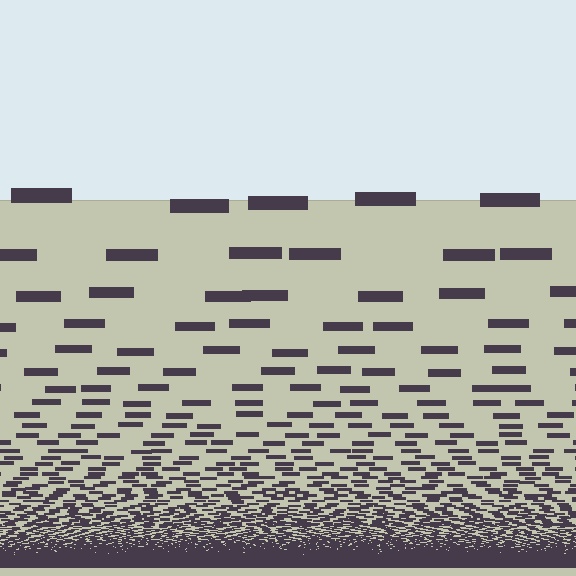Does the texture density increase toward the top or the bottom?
Density increases toward the bottom.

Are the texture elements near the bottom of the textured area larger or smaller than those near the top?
Smaller. The gradient is inverted — elements near the bottom are smaller and denser.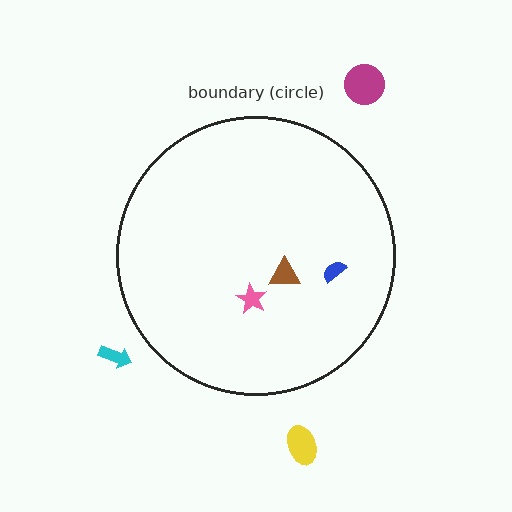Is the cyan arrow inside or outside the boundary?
Outside.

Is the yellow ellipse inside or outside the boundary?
Outside.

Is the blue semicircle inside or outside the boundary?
Inside.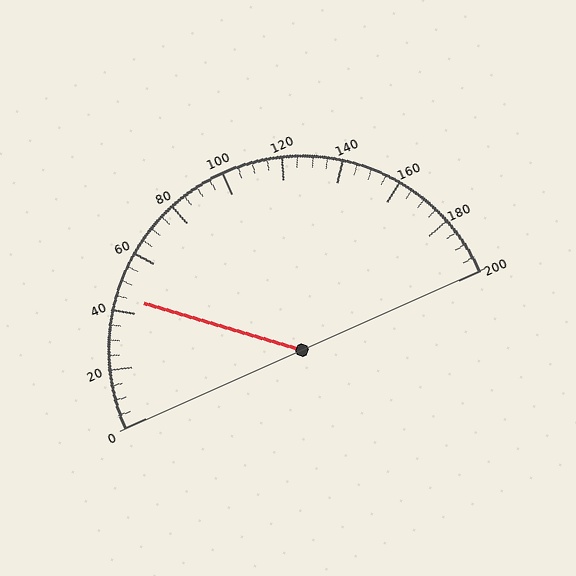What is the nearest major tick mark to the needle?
The nearest major tick mark is 40.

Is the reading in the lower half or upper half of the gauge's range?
The reading is in the lower half of the range (0 to 200).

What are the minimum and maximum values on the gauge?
The gauge ranges from 0 to 200.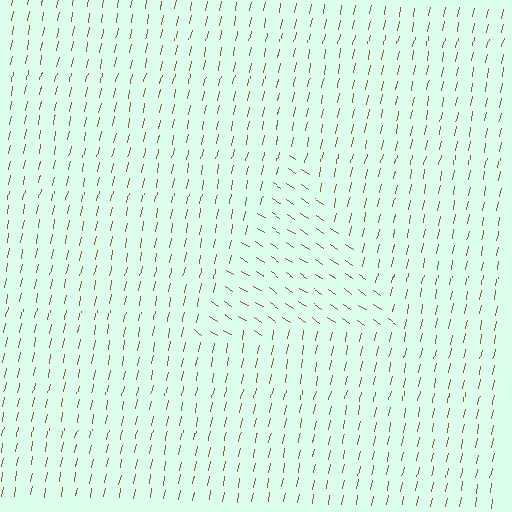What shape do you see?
I see a triangle.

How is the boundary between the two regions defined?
The boundary is defined purely by a change in line orientation (approximately 68 degrees difference). All lines are the same color and thickness.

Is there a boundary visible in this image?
Yes, there is a texture boundary formed by a change in line orientation.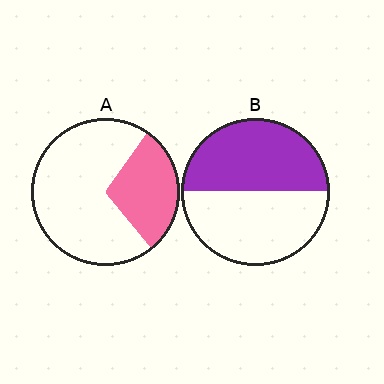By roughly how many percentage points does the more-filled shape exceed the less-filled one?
By roughly 20 percentage points (B over A).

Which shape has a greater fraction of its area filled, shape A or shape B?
Shape B.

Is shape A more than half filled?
No.